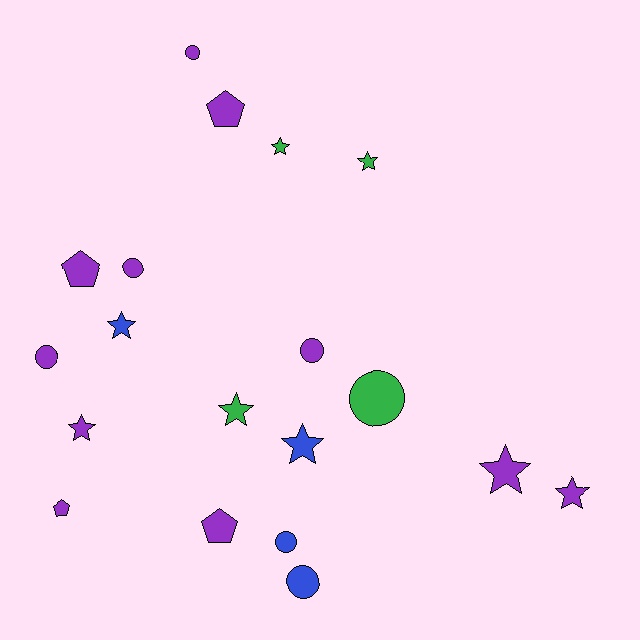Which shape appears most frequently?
Star, with 8 objects.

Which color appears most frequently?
Purple, with 11 objects.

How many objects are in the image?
There are 19 objects.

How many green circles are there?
There is 1 green circle.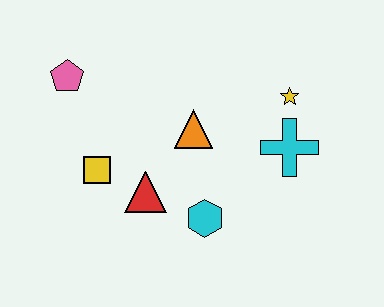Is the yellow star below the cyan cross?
No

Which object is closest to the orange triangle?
The red triangle is closest to the orange triangle.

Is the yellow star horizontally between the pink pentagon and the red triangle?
No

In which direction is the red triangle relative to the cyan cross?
The red triangle is to the left of the cyan cross.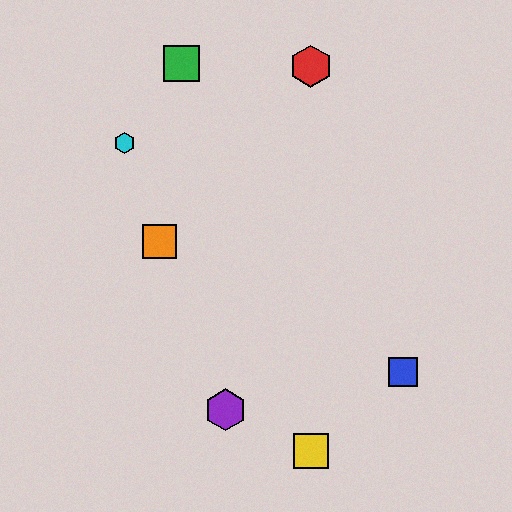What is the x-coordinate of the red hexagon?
The red hexagon is at x≈311.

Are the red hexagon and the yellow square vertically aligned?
Yes, both are at x≈311.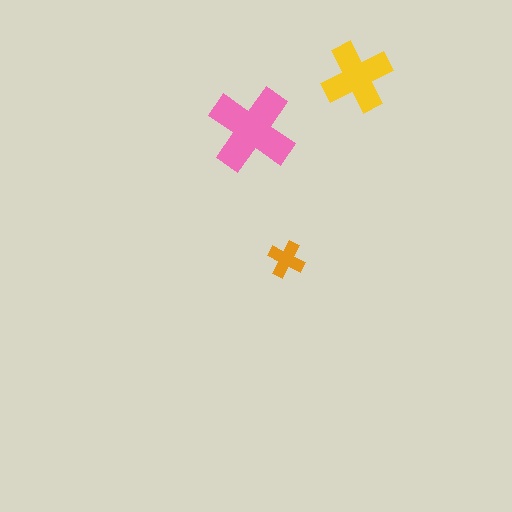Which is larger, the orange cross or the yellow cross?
The yellow one.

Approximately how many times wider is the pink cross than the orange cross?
About 2.5 times wider.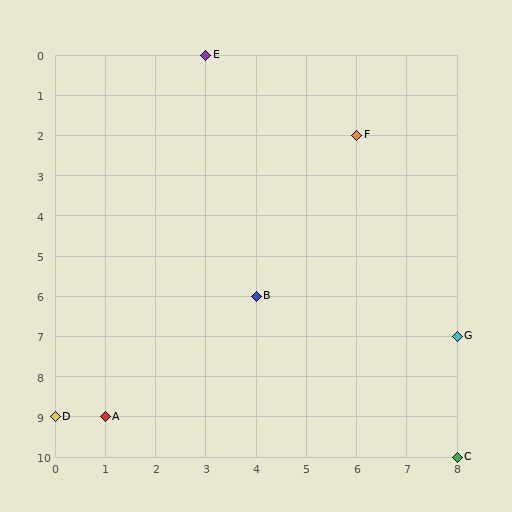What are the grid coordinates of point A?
Point A is at grid coordinates (1, 9).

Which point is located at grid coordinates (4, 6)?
Point B is at (4, 6).